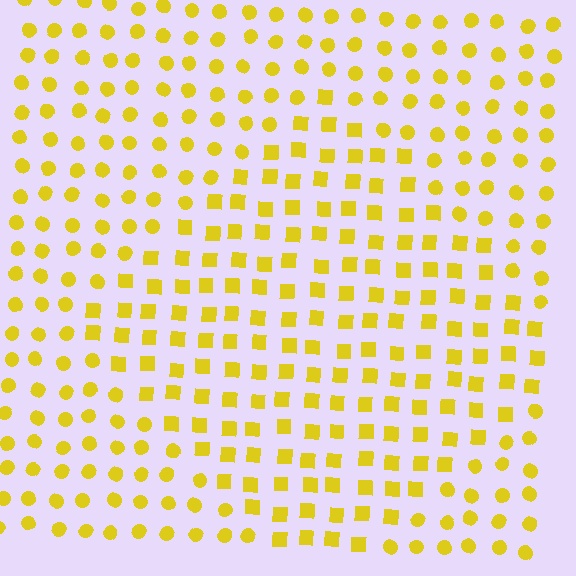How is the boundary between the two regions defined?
The boundary is defined by a change in element shape: squares inside vs. circles outside. All elements share the same color and spacing.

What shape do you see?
I see a diamond.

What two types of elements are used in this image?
The image uses squares inside the diamond region and circles outside it.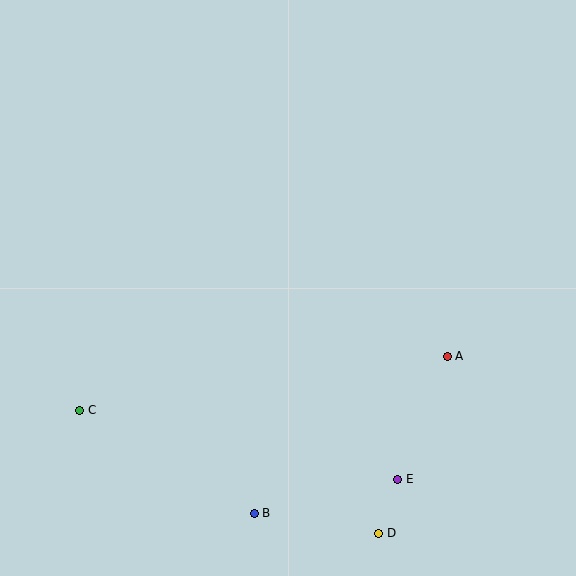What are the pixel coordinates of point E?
Point E is at (398, 479).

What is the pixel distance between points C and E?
The distance between C and E is 326 pixels.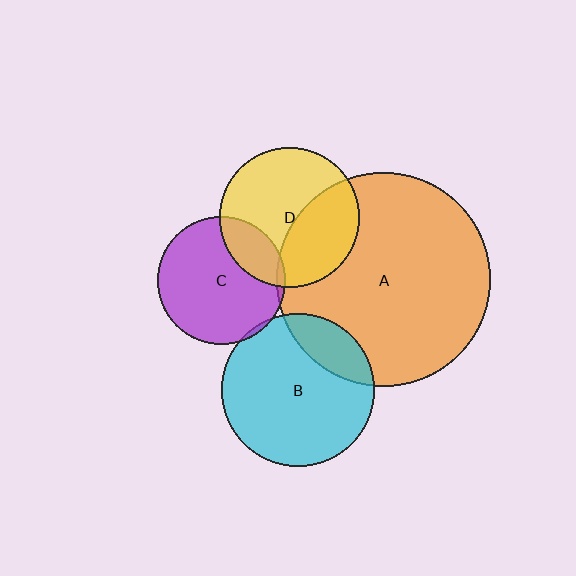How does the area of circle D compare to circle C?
Approximately 1.2 times.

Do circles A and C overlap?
Yes.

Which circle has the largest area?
Circle A (orange).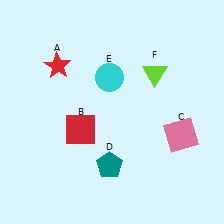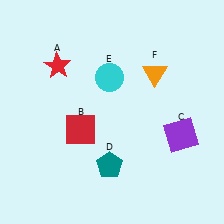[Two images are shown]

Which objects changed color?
C changed from pink to purple. F changed from lime to orange.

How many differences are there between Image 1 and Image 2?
There are 2 differences between the two images.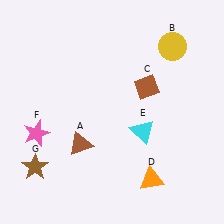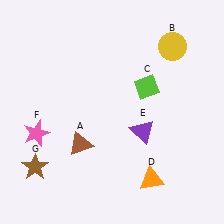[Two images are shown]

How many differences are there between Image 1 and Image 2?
There are 2 differences between the two images.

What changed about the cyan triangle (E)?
In Image 1, E is cyan. In Image 2, it changed to purple.